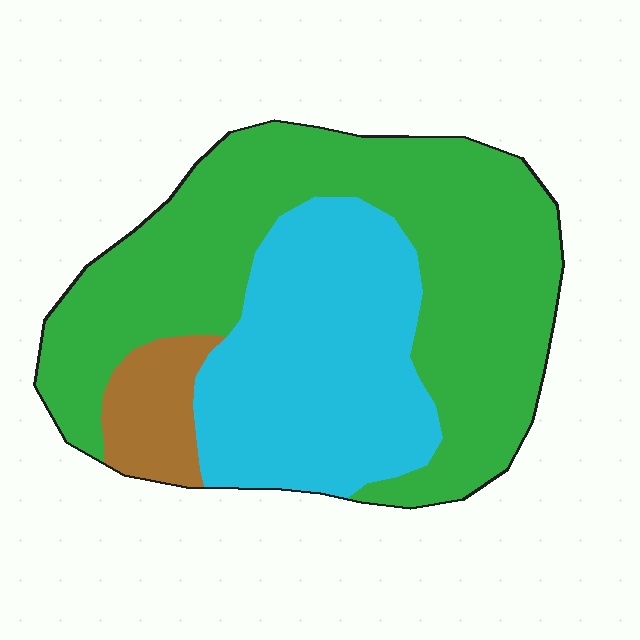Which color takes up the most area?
Green, at roughly 55%.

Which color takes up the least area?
Brown, at roughly 10%.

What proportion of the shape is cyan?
Cyan covers 35% of the shape.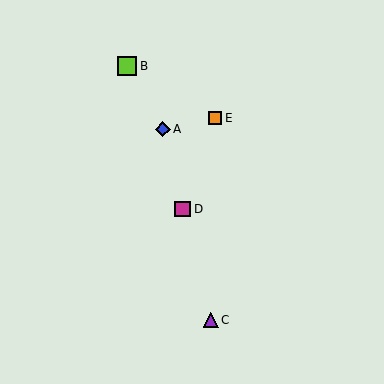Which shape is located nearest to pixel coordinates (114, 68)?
The lime square (labeled B) at (127, 66) is nearest to that location.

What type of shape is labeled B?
Shape B is a lime square.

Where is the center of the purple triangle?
The center of the purple triangle is at (211, 320).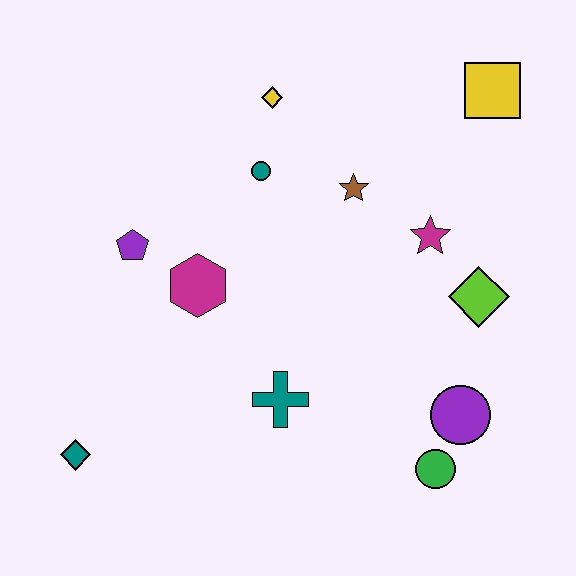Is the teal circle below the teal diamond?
No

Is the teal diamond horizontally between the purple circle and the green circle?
No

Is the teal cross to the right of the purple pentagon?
Yes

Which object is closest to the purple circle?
The green circle is closest to the purple circle.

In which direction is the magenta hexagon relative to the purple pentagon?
The magenta hexagon is to the right of the purple pentagon.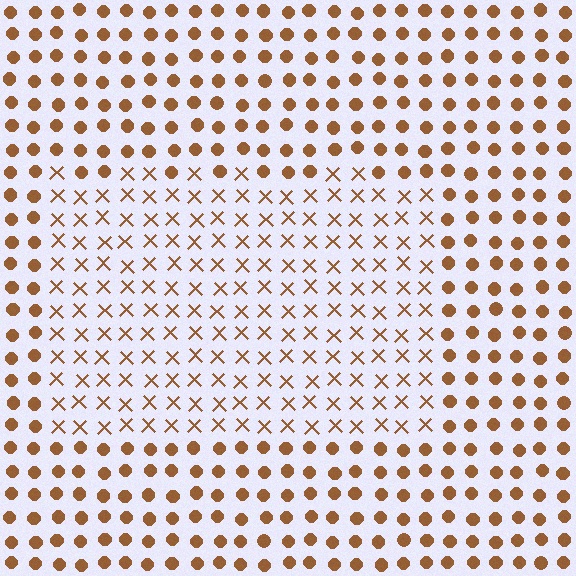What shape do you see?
I see a rectangle.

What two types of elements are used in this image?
The image uses X marks inside the rectangle region and circles outside it.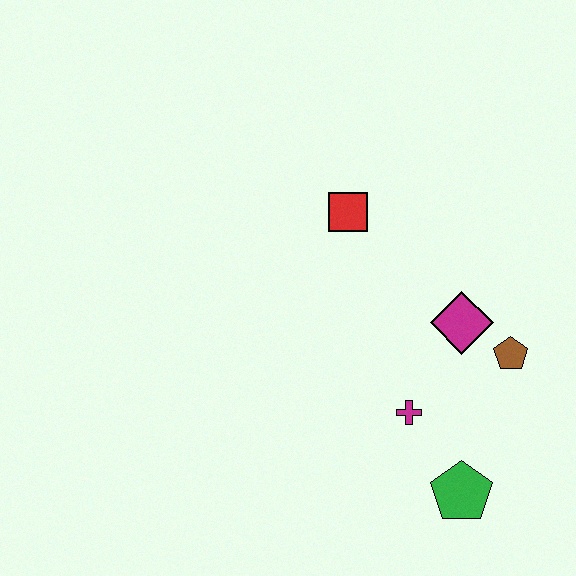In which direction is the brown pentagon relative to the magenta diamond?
The brown pentagon is to the right of the magenta diamond.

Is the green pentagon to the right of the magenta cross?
Yes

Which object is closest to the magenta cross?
The green pentagon is closest to the magenta cross.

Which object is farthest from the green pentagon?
The red square is farthest from the green pentagon.